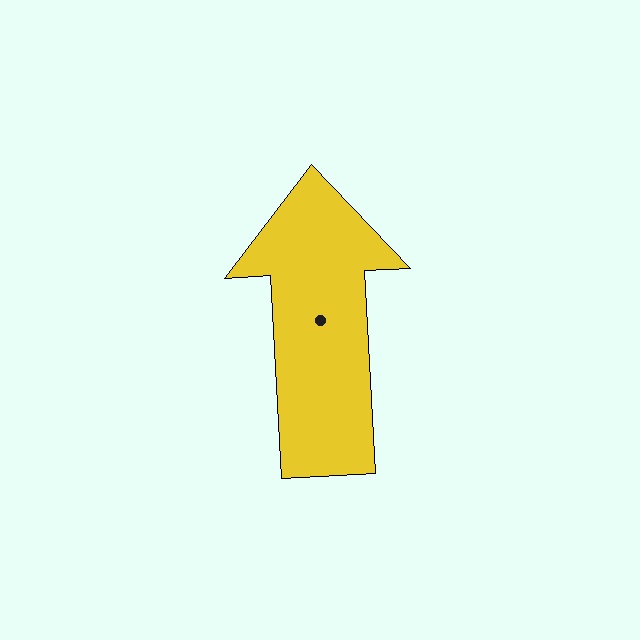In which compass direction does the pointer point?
North.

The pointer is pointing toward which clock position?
Roughly 12 o'clock.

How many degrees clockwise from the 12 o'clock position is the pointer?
Approximately 357 degrees.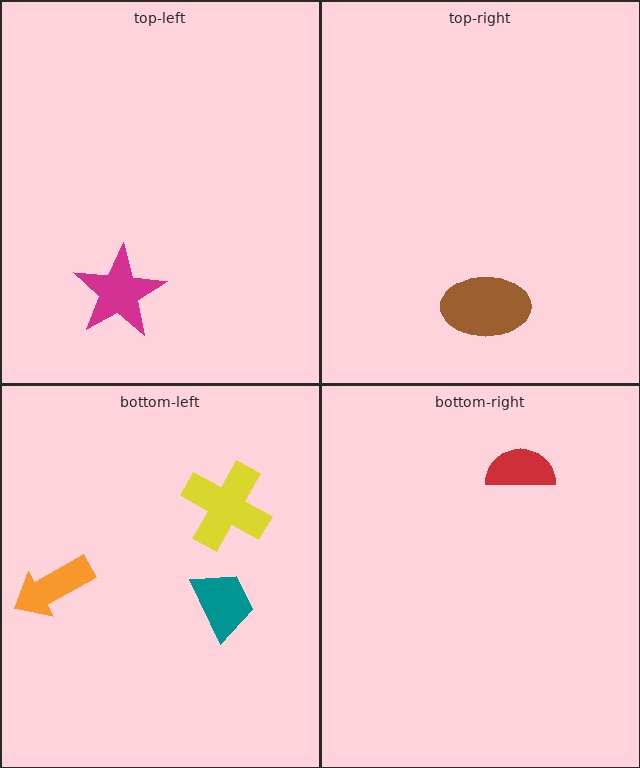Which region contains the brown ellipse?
The top-right region.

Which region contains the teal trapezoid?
The bottom-left region.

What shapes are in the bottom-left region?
The orange arrow, the yellow cross, the teal trapezoid.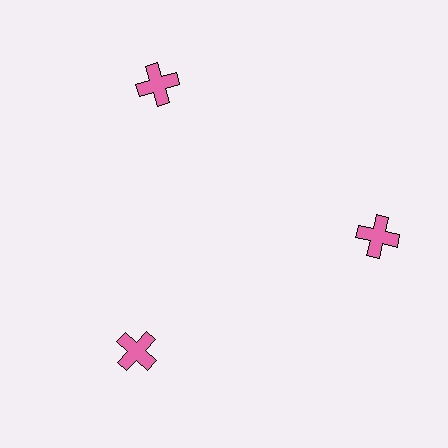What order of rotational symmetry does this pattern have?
This pattern has 3-fold rotational symmetry.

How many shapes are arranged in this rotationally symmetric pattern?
There are 3 shapes, arranged in 3 groups of 1.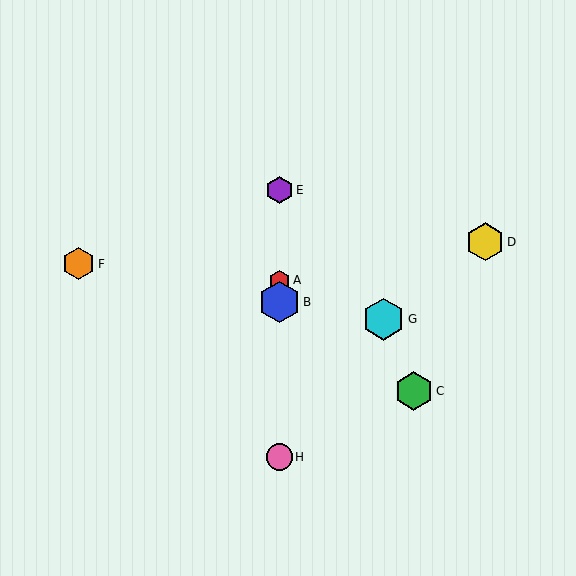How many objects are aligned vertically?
4 objects (A, B, E, H) are aligned vertically.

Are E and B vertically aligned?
Yes, both are at x≈279.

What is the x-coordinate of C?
Object C is at x≈414.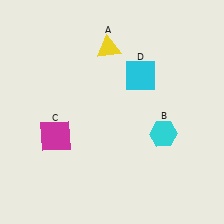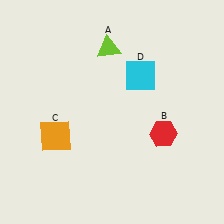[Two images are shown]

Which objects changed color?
A changed from yellow to lime. B changed from cyan to red. C changed from magenta to orange.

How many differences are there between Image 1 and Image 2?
There are 3 differences between the two images.